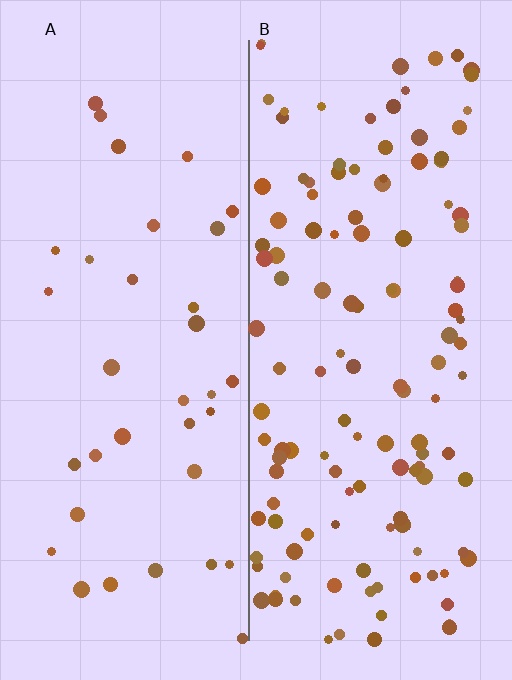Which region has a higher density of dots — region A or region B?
B (the right).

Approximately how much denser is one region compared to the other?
Approximately 3.6× — region B over region A.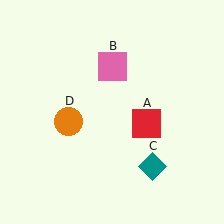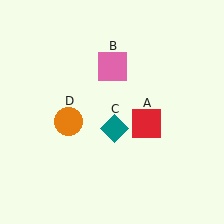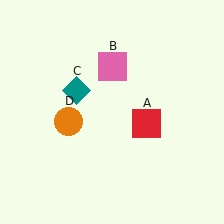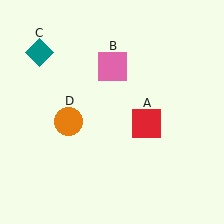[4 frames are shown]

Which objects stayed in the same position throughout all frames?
Red square (object A) and pink square (object B) and orange circle (object D) remained stationary.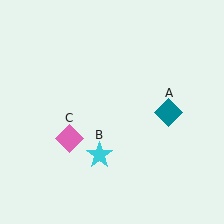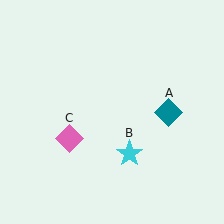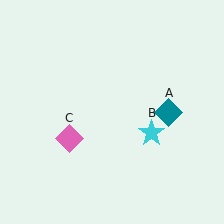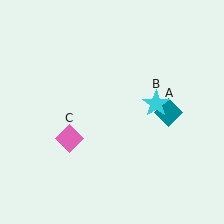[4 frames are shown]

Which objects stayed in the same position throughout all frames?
Teal diamond (object A) and pink diamond (object C) remained stationary.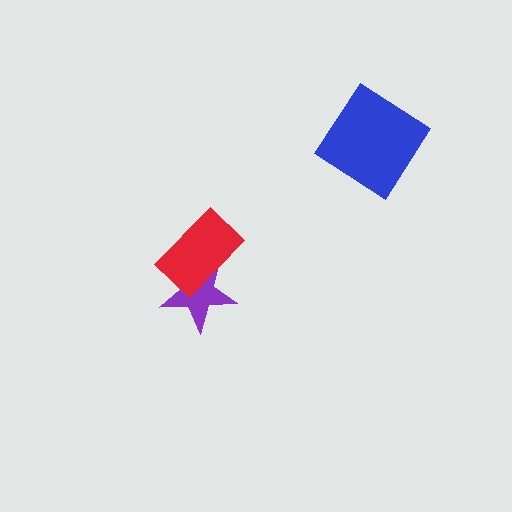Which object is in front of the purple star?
The red rectangle is in front of the purple star.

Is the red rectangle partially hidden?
No, no other shape covers it.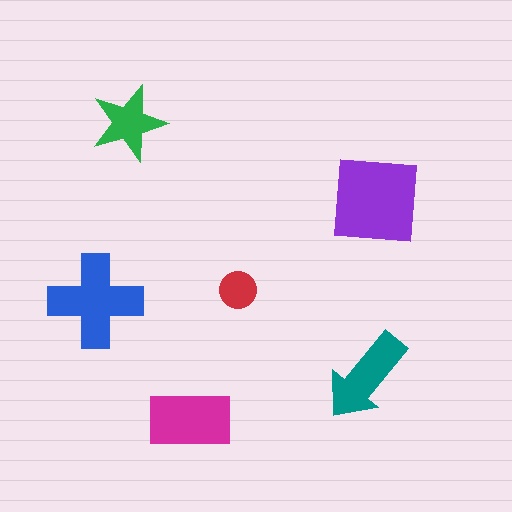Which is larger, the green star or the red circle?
The green star.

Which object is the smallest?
The red circle.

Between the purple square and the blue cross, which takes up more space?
The purple square.